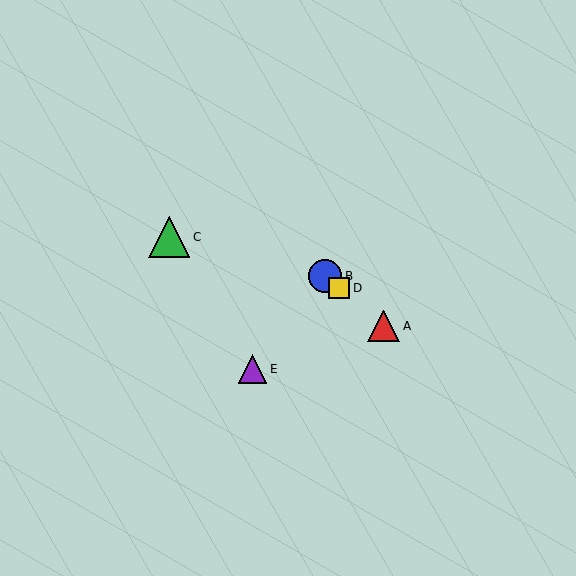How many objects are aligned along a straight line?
3 objects (A, B, D) are aligned along a straight line.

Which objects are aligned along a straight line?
Objects A, B, D are aligned along a straight line.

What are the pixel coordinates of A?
Object A is at (384, 326).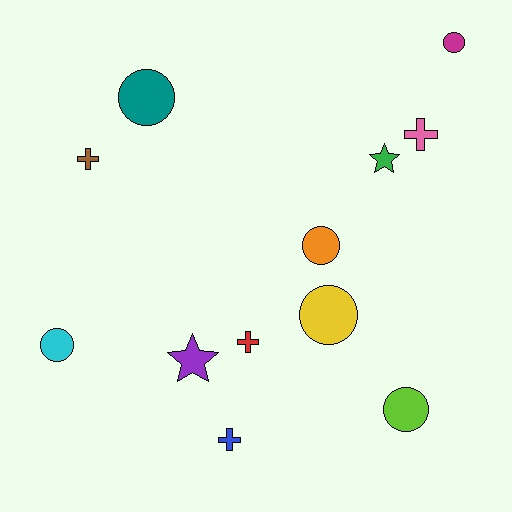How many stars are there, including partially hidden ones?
There are 2 stars.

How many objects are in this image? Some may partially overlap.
There are 12 objects.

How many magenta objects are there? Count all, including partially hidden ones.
There is 1 magenta object.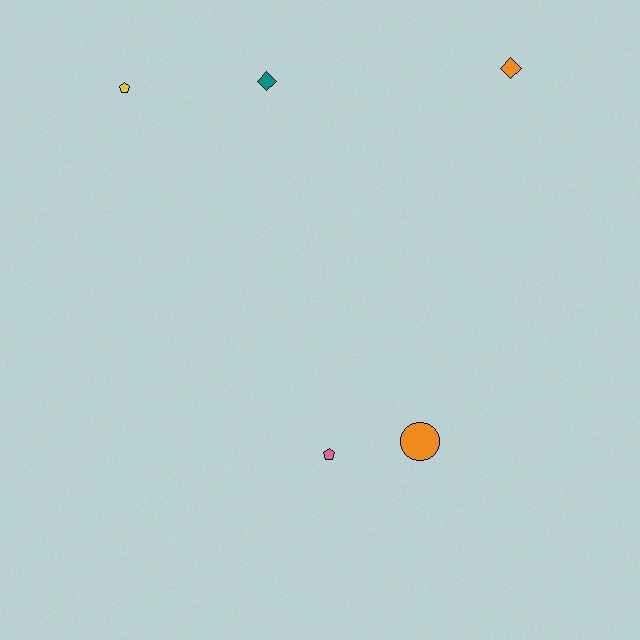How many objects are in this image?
There are 5 objects.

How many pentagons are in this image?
There are 2 pentagons.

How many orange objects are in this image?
There are 2 orange objects.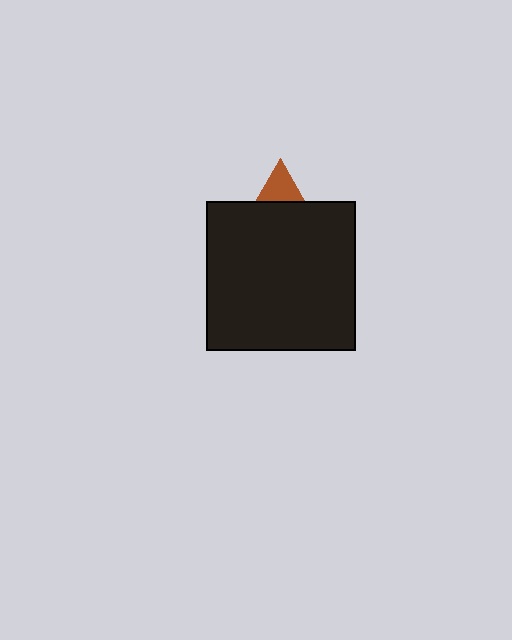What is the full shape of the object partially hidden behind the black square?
The partially hidden object is a brown triangle.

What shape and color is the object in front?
The object in front is a black square.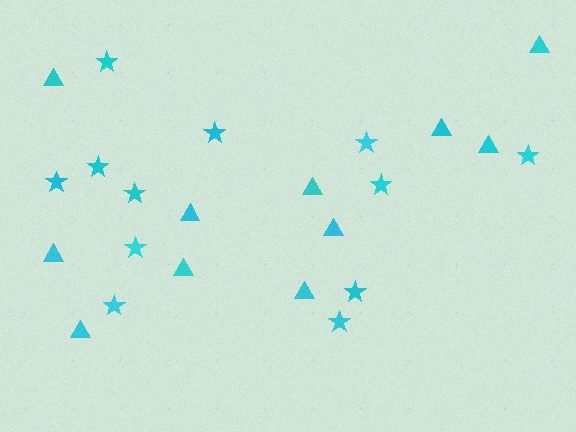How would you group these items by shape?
There are 2 groups: one group of stars (12) and one group of triangles (11).